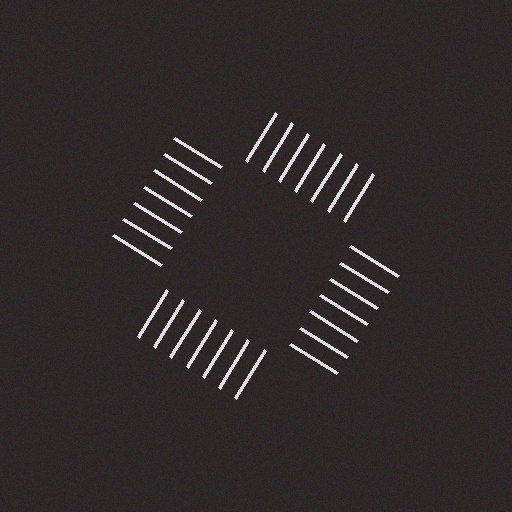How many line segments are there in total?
28 — 7 along each of the 4 edges.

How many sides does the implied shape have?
4 sides — the line-ends trace a square.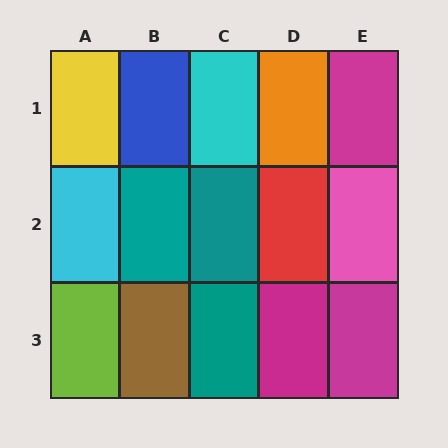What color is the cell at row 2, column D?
Red.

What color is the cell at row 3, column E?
Magenta.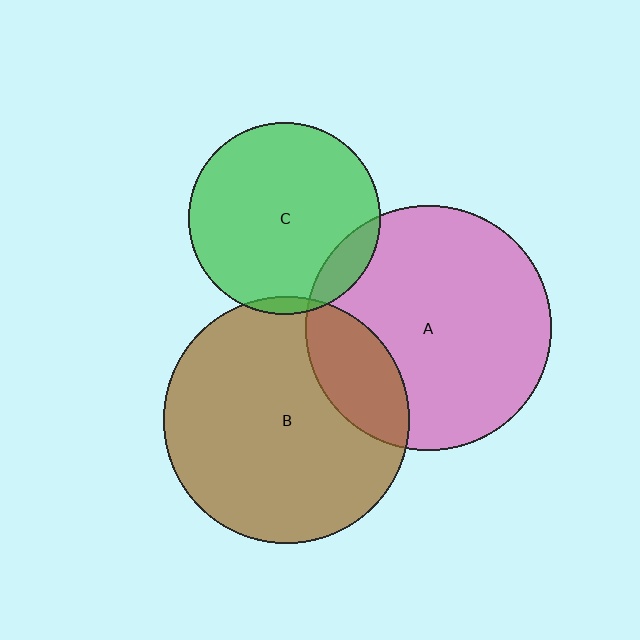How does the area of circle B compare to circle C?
Approximately 1.7 times.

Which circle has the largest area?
Circle B (brown).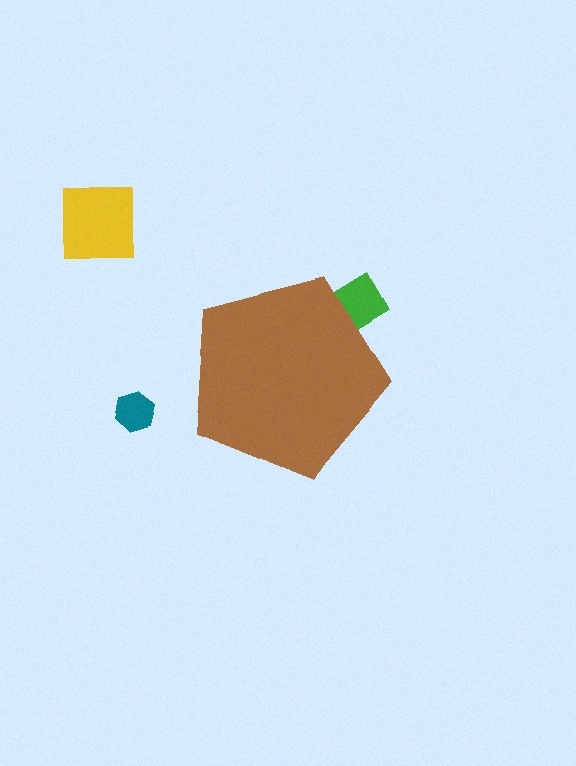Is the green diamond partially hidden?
Yes, the green diamond is partially hidden behind the brown pentagon.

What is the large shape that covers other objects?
A brown pentagon.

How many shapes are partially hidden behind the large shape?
1 shape is partially hidden.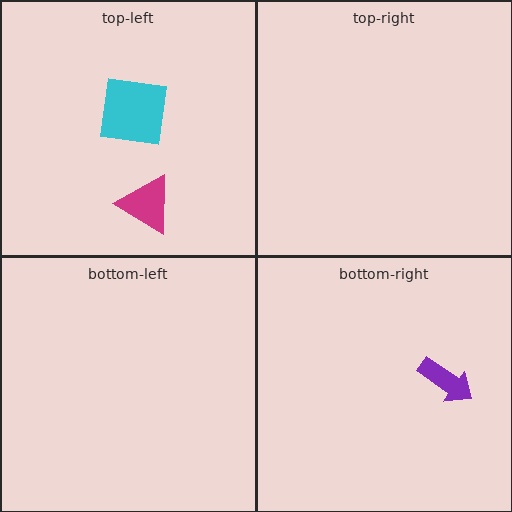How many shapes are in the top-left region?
2.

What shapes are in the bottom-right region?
The purple arrow.